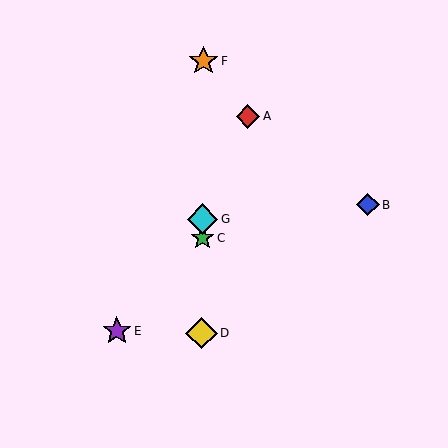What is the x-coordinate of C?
Object C is at x≈202.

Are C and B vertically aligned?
No, C is at x≈202 and B is at x≈368.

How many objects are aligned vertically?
4 objects (C, D, F, G) are aligned vertically.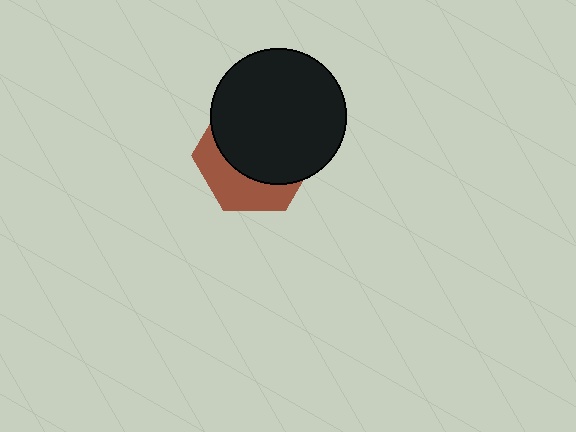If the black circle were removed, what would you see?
You would see the complete brown hexagon.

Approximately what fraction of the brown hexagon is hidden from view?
Roughly 65% of the brown hexagon is hidden behind the black circle.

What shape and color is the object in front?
The object in front is a black circle.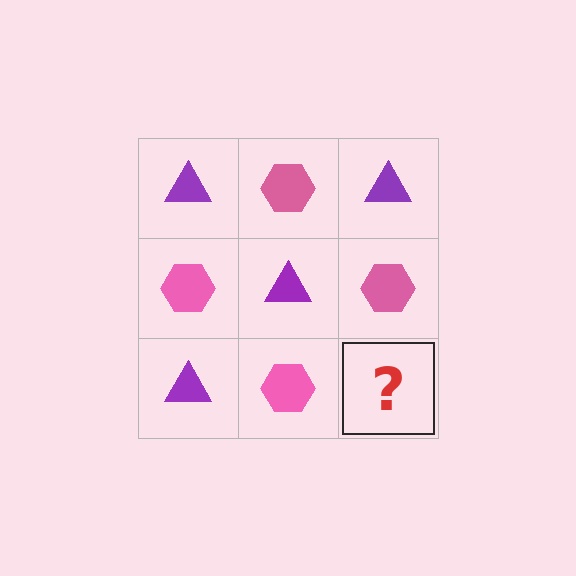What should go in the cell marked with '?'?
The missing cell should contain a purple triangle.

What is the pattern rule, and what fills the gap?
The rule is that it alternates purple triangle and pink hexagon in a checkerboard pattern. The gap should be filled with a purple triangle.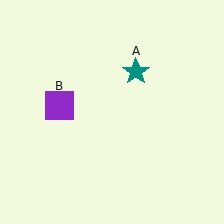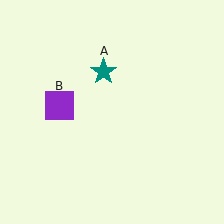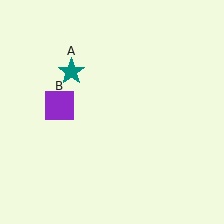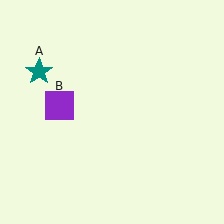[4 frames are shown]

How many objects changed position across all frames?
1 object changed position: teal star (object A).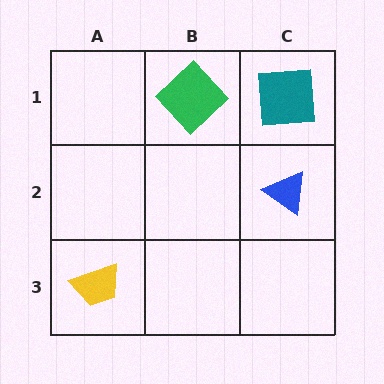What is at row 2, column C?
A blue triangle.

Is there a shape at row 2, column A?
No, that cell is empty.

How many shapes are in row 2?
1 shape.